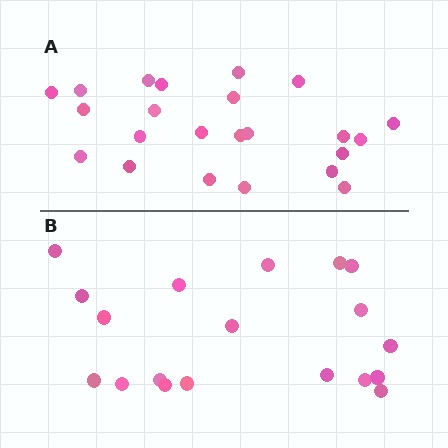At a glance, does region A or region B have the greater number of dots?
Region A (the top region) has more dots.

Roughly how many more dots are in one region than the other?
Region A has about 4 more dots than region B.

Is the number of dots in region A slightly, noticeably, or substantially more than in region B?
Region A has only slightly more — the two regions are fairly close. The ratio is roughly 1.2 to 1.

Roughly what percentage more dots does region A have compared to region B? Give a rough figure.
About 20% more.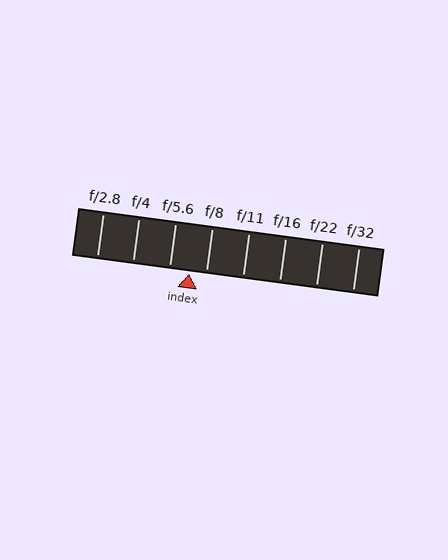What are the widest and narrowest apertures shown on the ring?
The widest aperture shown is f/2.8 and the narrowest is f/32.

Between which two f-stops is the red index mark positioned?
The index mark is between f/5.6 and f/8.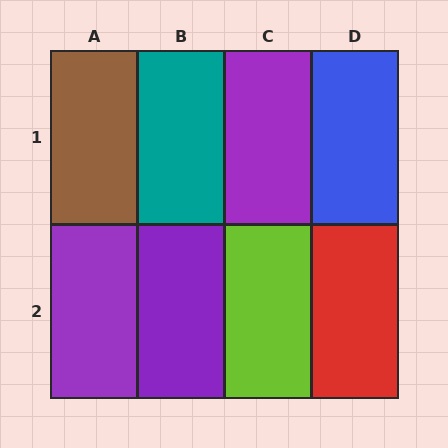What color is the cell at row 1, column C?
Purple.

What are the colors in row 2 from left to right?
Purple, purple, lime, red.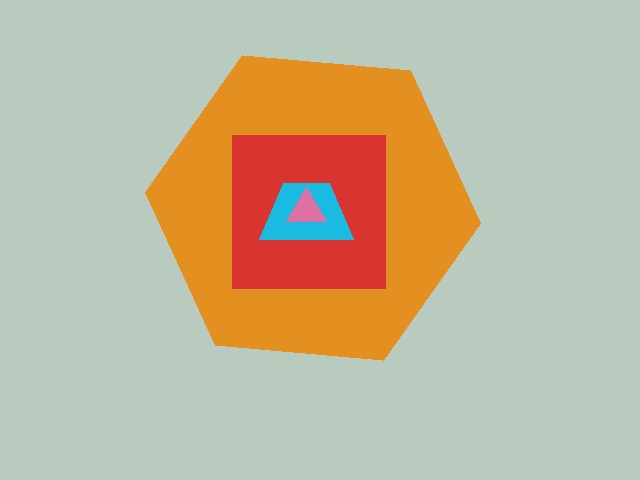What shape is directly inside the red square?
The cyan trapezoid.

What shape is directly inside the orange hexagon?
The red square.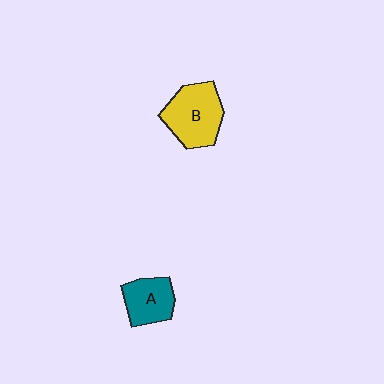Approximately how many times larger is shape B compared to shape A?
Approximately 1.5 times.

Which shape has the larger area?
Shape B (yellow).